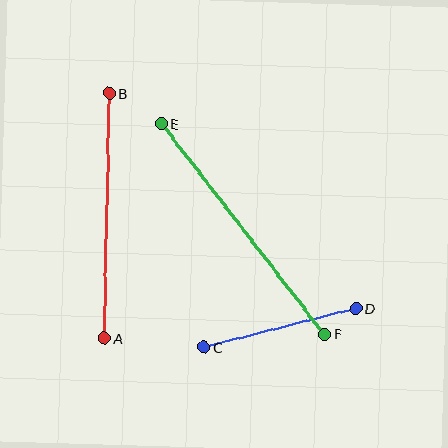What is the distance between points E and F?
The distance is approximately 266 pixels.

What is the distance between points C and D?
The distance is approximately 156 pixels.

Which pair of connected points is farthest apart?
Points E and F are farthest apart.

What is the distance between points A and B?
The distance is approximately 245 pixels.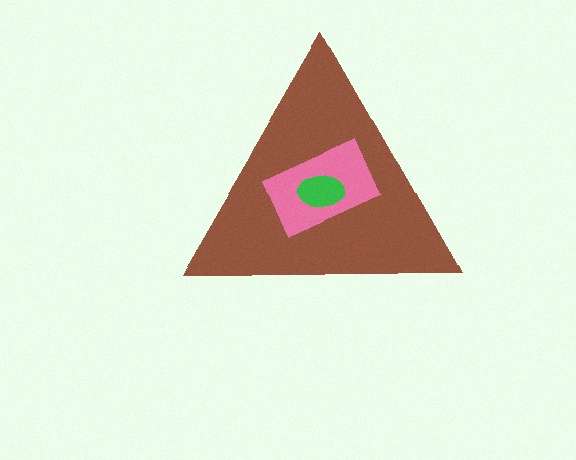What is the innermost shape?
The green ellipse.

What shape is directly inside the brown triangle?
The pink rectangle.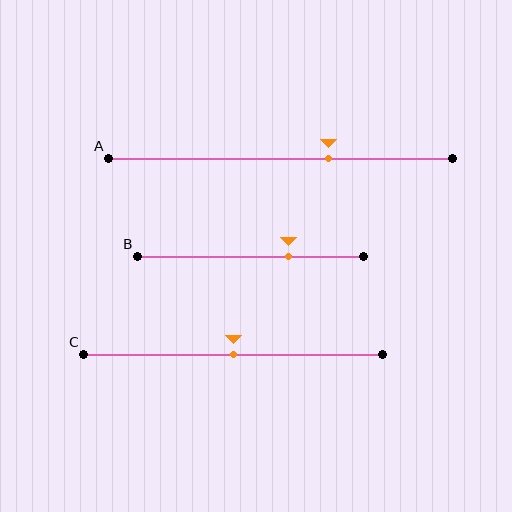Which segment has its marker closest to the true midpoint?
Segment C has its marker closest to the true midpoint.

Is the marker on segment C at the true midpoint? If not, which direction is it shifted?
Yes, the marker on segment C is at the true midpoint.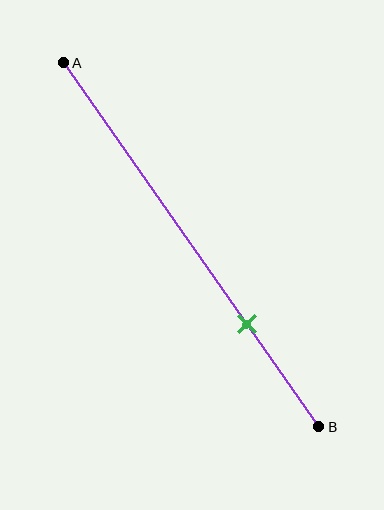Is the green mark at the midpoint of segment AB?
No, the mark is at about 70% from A, not at the 50% midpoint.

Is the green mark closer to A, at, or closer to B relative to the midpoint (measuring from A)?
The green mark is closer to point B than the midpoint of segment AB.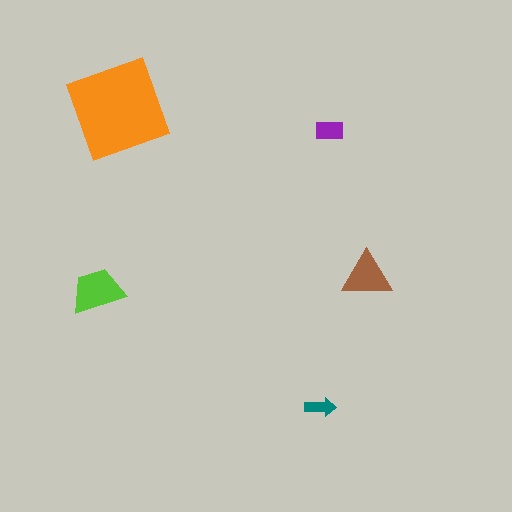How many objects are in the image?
There are 5 objects in the image.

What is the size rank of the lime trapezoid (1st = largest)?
2nd.